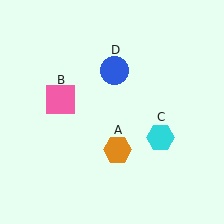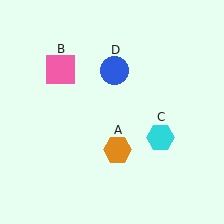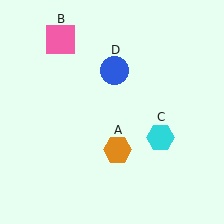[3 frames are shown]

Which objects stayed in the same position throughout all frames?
Orange hexagon (object A) and cyan hexagon (object C) and blue circle (object D) remained stationary.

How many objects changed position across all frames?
1 object changed position: pink square (object B).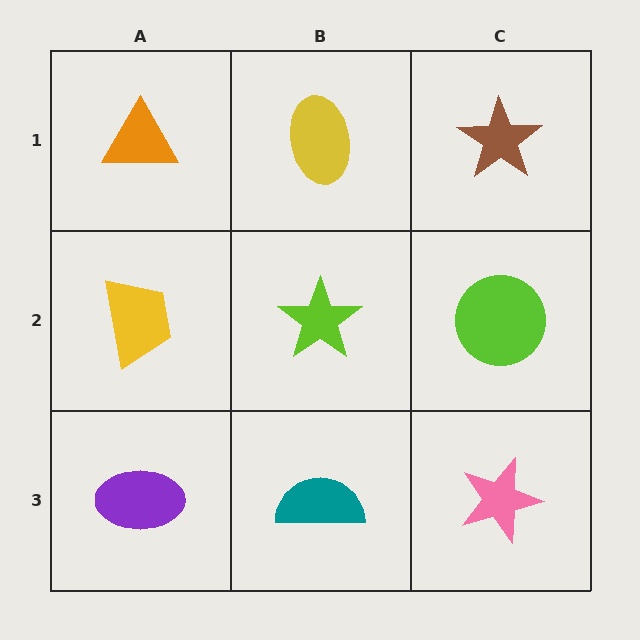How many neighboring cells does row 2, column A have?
3.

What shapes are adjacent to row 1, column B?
A lime star (row 2, column B), an orange triangle (row 1, column A), a brown star (row 1, column C).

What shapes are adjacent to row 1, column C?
A lime circle (row 2, column C), a yellow ellipse (row 1, column B).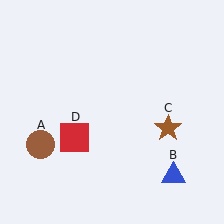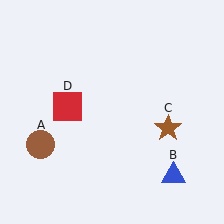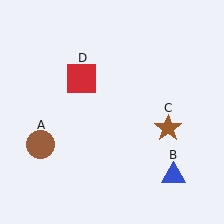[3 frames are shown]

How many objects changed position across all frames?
1 object changed position: red square (object D).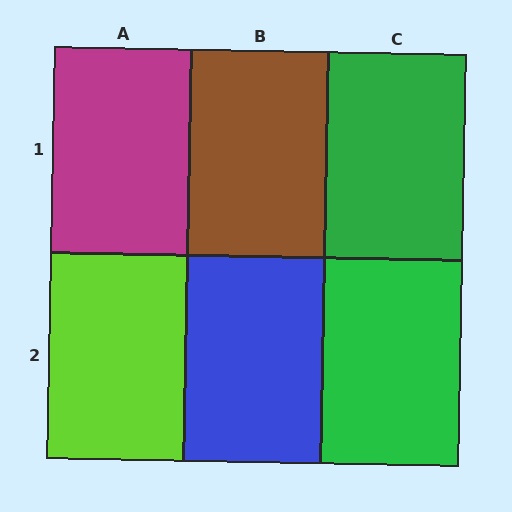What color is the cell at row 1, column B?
Brown.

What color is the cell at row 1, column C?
Green.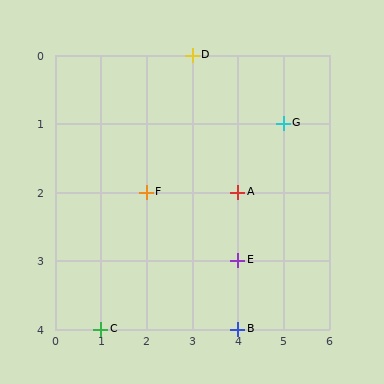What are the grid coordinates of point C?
Point C is at grid coordinates (1, 4).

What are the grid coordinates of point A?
Point A is at grid coordinates (4, 2).